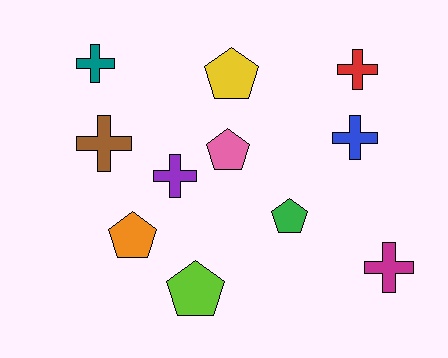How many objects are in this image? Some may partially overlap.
There are 11 objects.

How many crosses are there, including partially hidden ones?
There are 6 crosses.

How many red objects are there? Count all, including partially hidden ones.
There is 1 red object.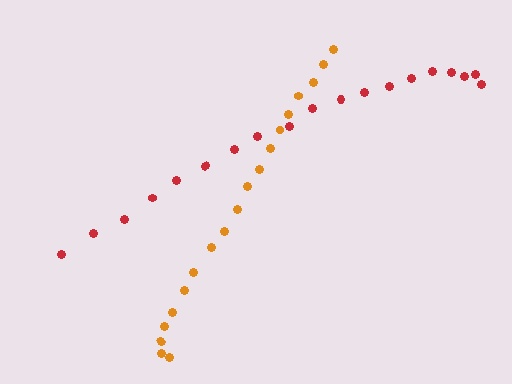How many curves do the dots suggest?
There are 2 distinct paths.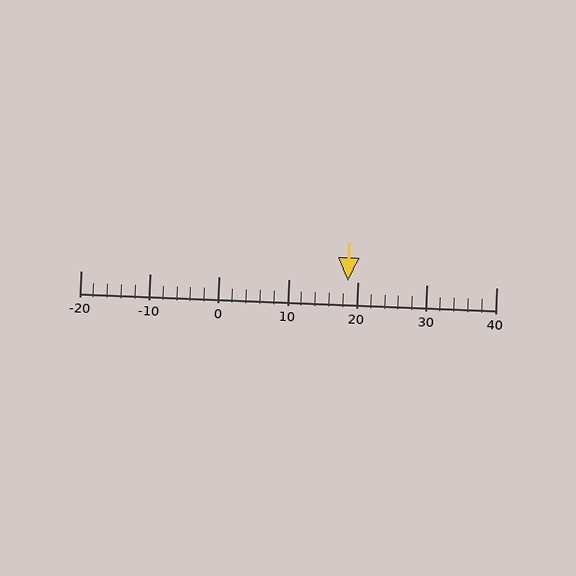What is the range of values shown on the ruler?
The ruler shows values from -20 to 40.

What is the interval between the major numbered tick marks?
The major tick marks are spaced 10 units apart.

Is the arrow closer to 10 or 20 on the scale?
The arrow is closer to 20.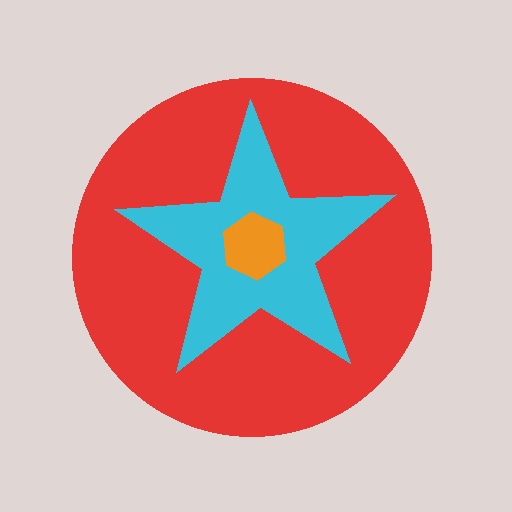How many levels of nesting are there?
3.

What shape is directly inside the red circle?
The cyan star.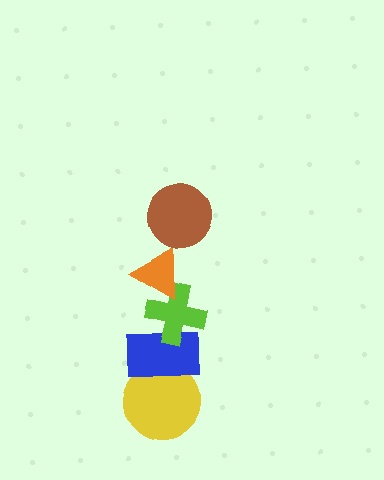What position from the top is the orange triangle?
The orange triangle is 2nd from the top.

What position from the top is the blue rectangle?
The blue rectangle is 4th from the top.